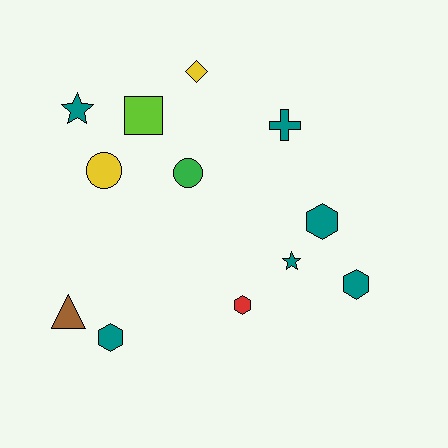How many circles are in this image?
There are 2 circles.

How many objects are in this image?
There are 12 objects.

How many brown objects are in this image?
There is 1 brown object.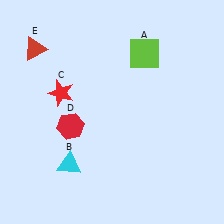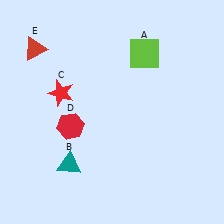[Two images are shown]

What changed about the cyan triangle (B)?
In Image 1, B is cyan. In Image 2, it changed to teal.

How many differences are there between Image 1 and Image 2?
There is 1 difference between the two images.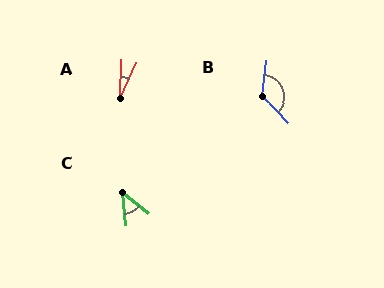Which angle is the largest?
B, at approximately 131 degrees.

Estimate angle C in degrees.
Approximately 46 degrees.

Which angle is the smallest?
A, at approximately 23 degrees.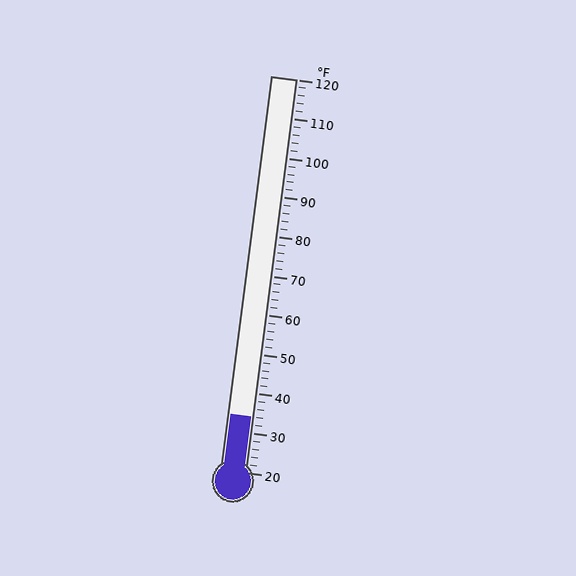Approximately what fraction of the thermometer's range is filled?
The thermometer is filled to approximately 15% of its range.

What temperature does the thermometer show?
The thermometer shows approximately 34°F.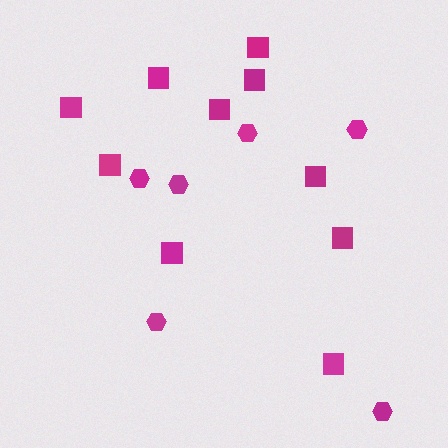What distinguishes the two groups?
There are 2 groups: one group of squares (10) and one group of hexagons (6).